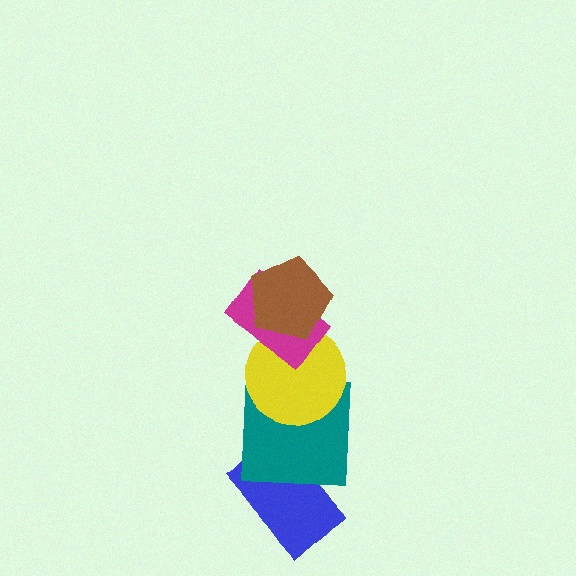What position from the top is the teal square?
The teal square is 4th from the top.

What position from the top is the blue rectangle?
The blue rectangle is 5th from the top.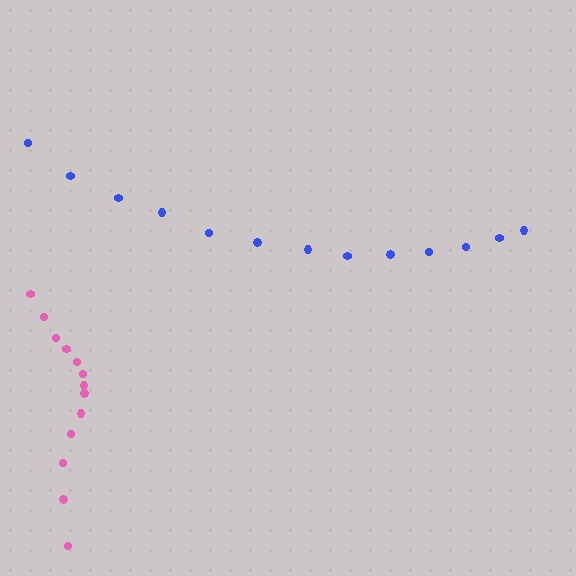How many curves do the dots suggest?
There are 2 distinct paths.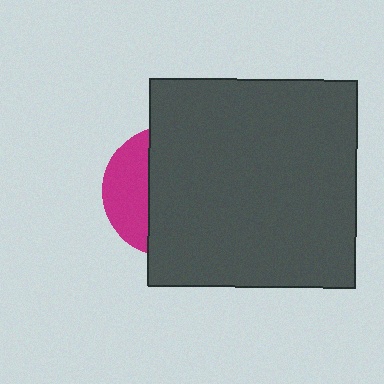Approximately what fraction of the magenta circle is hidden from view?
Roughly 69% of the magenta circle is hidden behind the dark gray square.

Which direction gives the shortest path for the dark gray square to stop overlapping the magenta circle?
Moving right gives the shortest separation.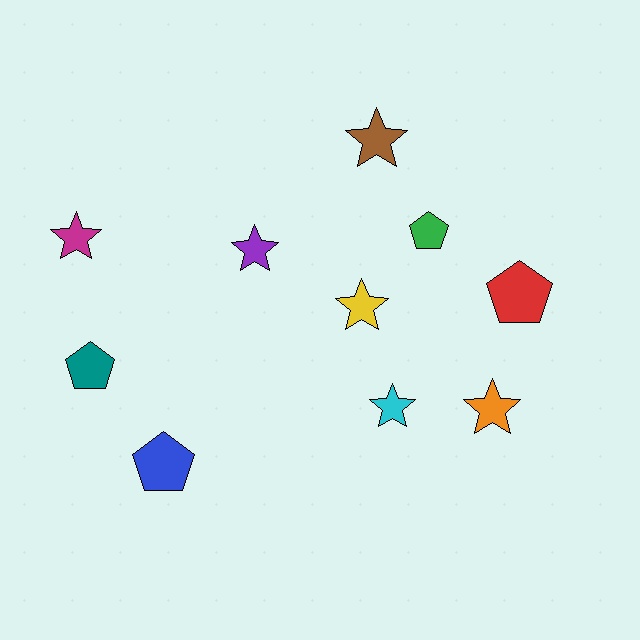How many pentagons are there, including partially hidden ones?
There are 4 pentagons.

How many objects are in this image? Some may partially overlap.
There are 10 objects.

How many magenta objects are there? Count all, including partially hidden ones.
There is 1 magenta object.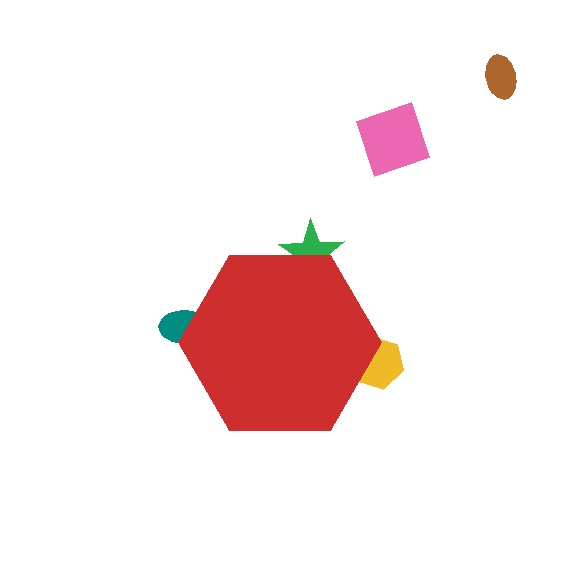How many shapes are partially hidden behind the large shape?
3 shapes are partially hidden.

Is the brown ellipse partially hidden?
No, the brown ellipse is fully visible.